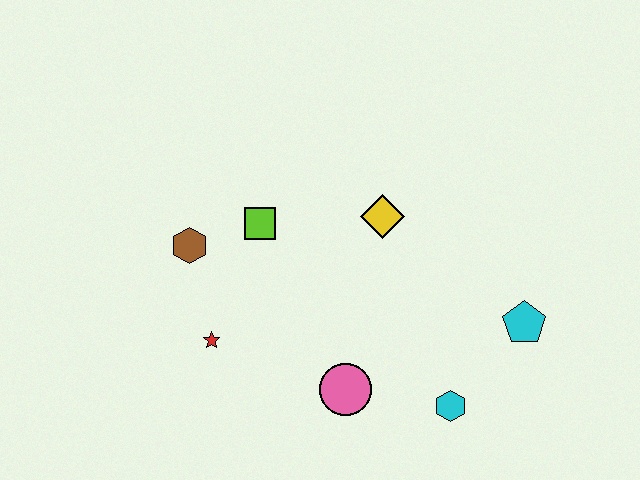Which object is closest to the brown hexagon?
The lime square is closest to the brown hexagon.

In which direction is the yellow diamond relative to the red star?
The yellow diamond is to the right of the red star.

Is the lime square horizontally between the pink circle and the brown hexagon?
Yes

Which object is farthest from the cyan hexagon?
The brown hexagon is farthest from the cyan hexagon.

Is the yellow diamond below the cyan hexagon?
No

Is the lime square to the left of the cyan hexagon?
Yes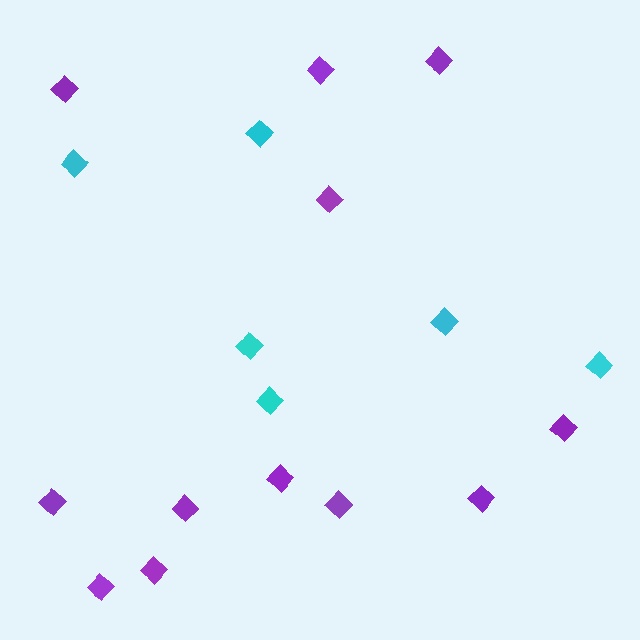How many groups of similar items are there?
There are 2 groups: one group of cyan diamonds (6) and one group of purple diamonds (12).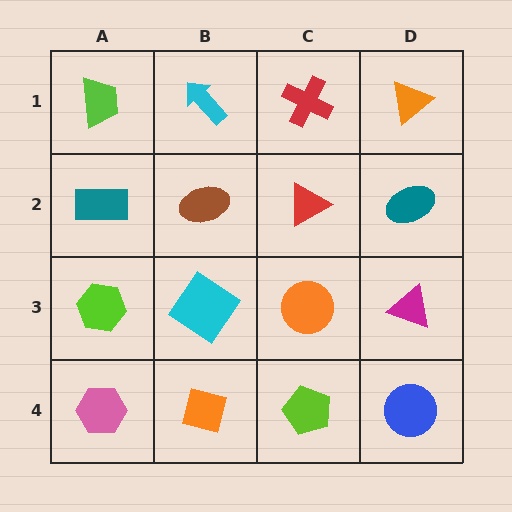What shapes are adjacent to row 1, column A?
A teal rectangle (row 2, column A), a cyan arrow (row 1, column B).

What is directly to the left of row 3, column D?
An orange circle.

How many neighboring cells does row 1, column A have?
2.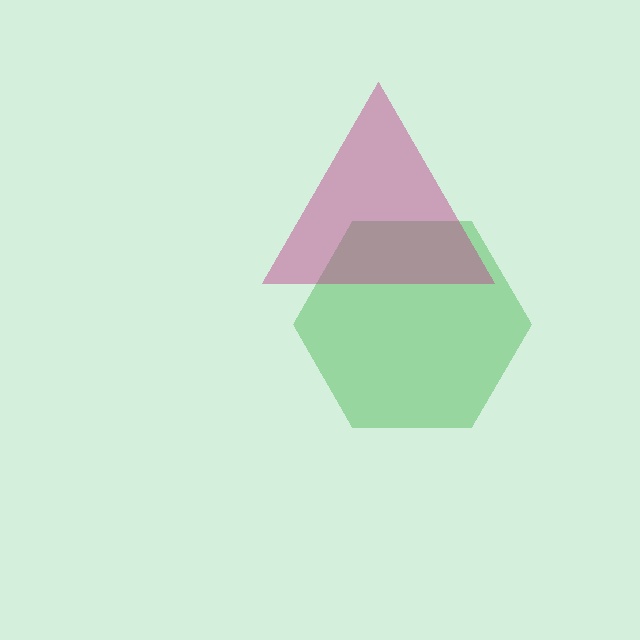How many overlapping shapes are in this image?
There are 2 overlapping shapes in the image.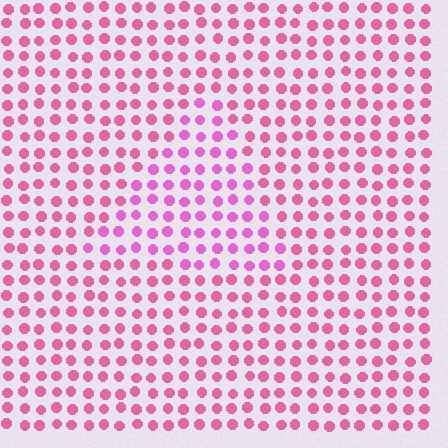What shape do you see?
I see a triangle.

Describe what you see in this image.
The image is filled with small pink elements in a uniform arrangement. A triangle-shaped region is visible where the elements are tinted to a slightly different hue, forming a subtle color boundary.